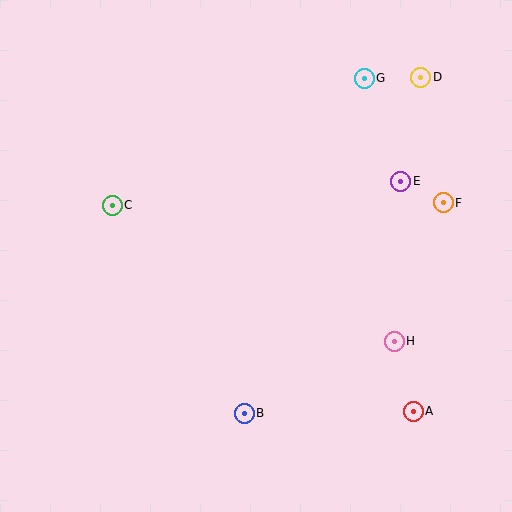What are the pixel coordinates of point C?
Point C is at (112, 205).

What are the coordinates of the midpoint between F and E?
The midpoint between F and E is at (422, 192).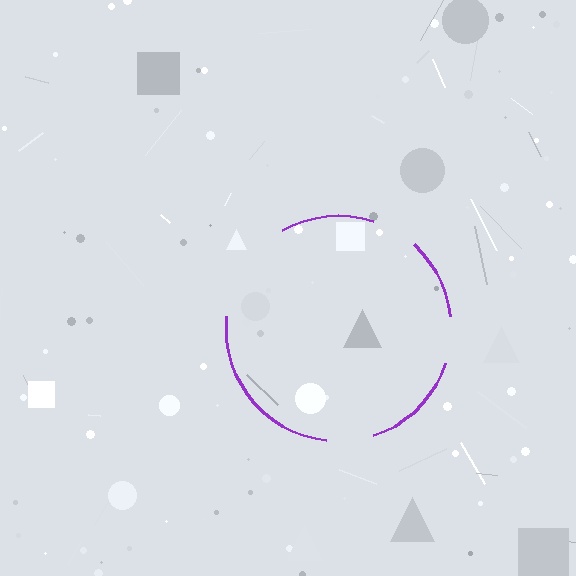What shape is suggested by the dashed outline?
The dashed outline suggests a circle.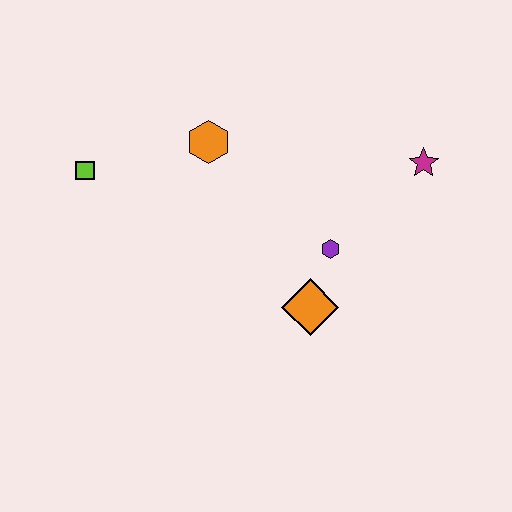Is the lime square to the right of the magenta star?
No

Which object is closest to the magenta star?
The purple hexagon is closest to the magenta star.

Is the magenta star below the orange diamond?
No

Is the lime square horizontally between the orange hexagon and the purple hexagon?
No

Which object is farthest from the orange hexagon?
The magenta star is farthest from the orange hexagon.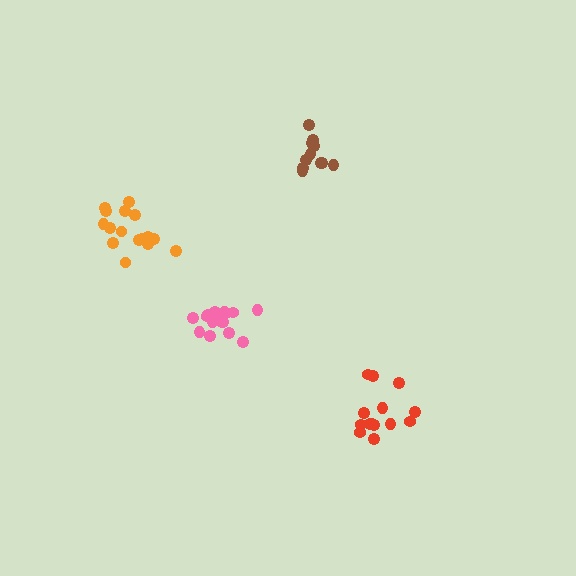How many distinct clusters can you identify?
There are 4 distinct clusters.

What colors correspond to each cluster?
The clusters are colored: red, brown, pink, orange.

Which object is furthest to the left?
The orange cluster is leftmost.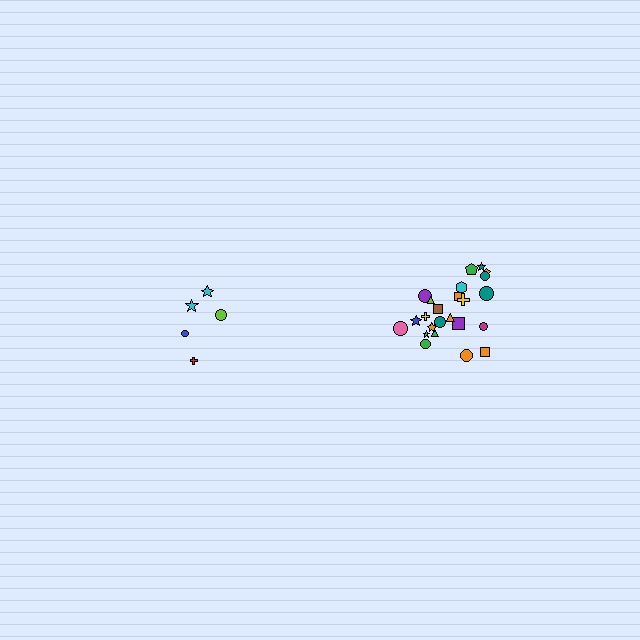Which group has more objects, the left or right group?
The right group.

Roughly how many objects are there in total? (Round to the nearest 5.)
Roughly 30 objects in total.